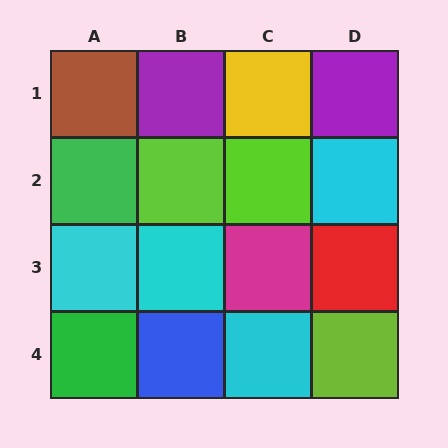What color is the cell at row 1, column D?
Purple.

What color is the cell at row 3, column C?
Magenta.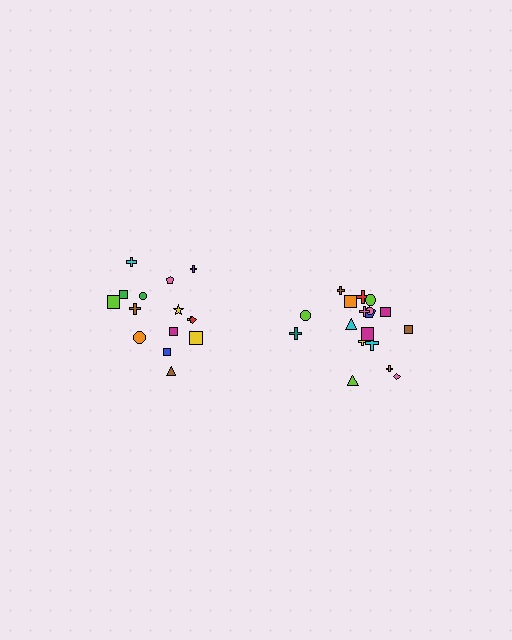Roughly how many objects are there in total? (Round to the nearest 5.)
Roughly 35 objects in total.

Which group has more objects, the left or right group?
The right group.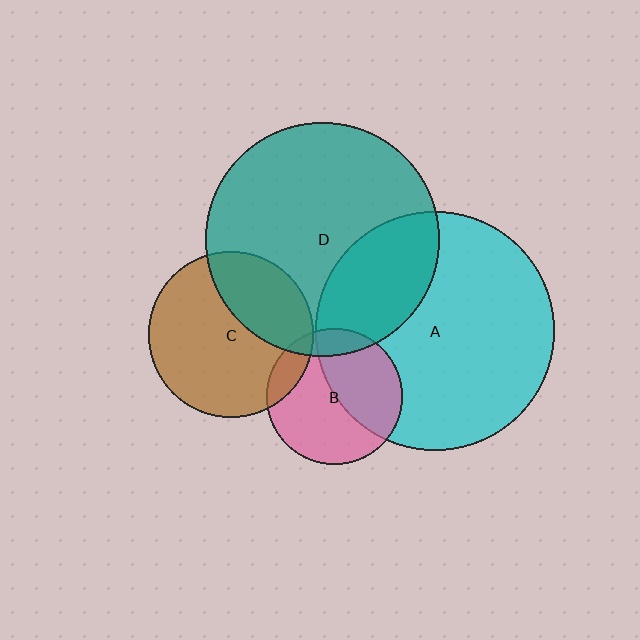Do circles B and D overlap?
Yes.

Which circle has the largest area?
Circle A (cyan).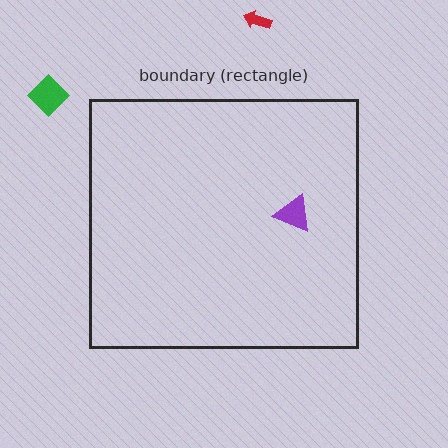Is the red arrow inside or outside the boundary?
Outside.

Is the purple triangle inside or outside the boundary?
Inside.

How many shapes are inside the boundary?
1 inside, 2 outside.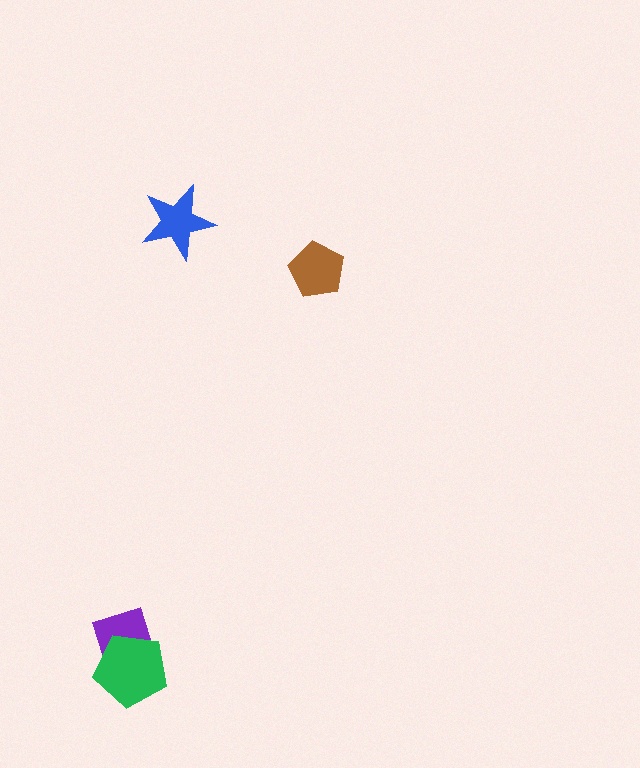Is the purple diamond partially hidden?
Yes, it is partially covered by another shape.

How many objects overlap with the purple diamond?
1 object overlaps with the purple diamond.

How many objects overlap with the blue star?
0 objects overlap with the blue star.